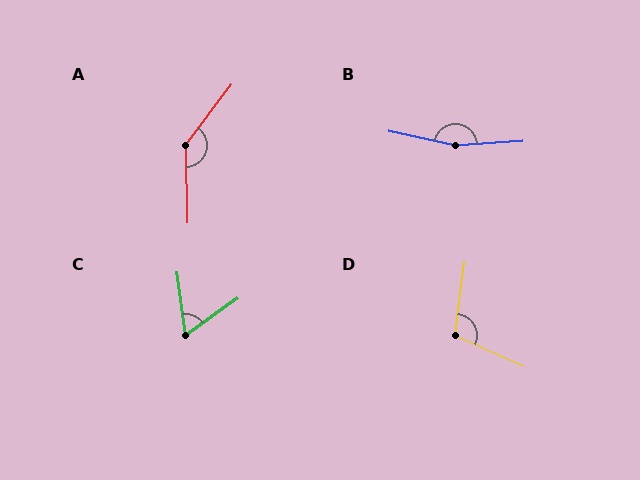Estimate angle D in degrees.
Approximately 107 degrees.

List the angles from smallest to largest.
C (62°), D (107°), A (142°), B (163°).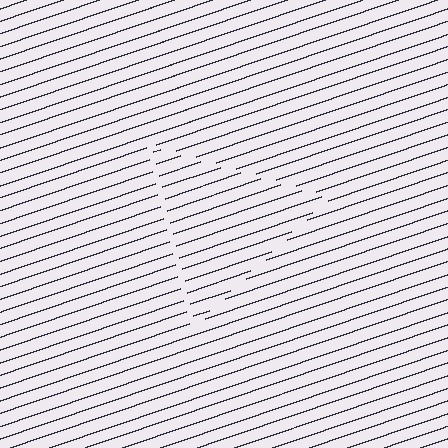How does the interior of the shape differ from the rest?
The interior of the shape contains the same grating, shifted by half a period — the contour is defined by the phase discontinuity where line-ends from the inner and outer gratings abut.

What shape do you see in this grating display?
An illusory triangle. The interior of the shape contains the same grating, shifted by half a period — the contour is defined by the phase discontinuity where line-ends from the inner and outer gratings abut.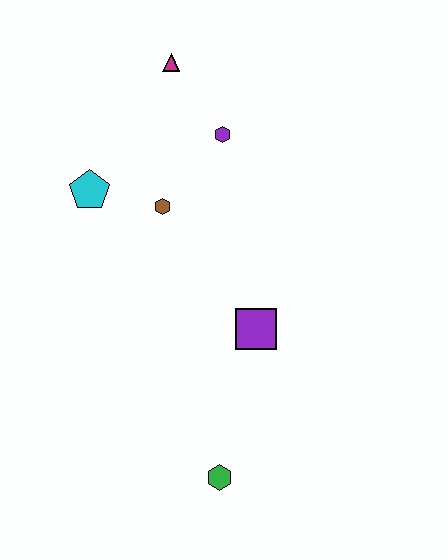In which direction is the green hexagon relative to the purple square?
The green hexagon is below the purple square.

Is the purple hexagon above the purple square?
Yes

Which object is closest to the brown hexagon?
The cyan pentagon is closest to the brown hexagon.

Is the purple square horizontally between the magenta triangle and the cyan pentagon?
No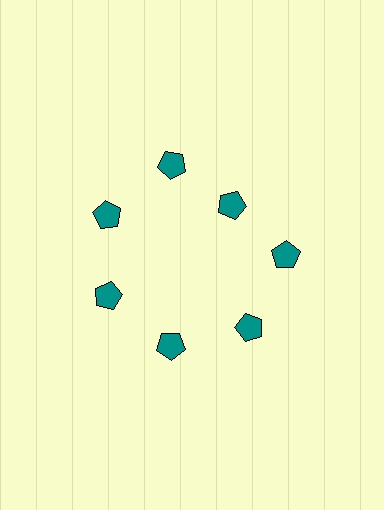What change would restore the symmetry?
The symmetry would be restored by moving it outward, back onto the ring so that all 7 pentagons sit at equal angles and equal distance from the center.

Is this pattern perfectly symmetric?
No. The 7 teal pentagons are arranged in a ring, but one element near the 1 o'clock position is pulled inward toward the center, breaking the 7-fold rotational symmetry.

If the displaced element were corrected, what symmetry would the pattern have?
It would have 7-fold rotational symmetry — the pattern would map onto itself every 51 degrees.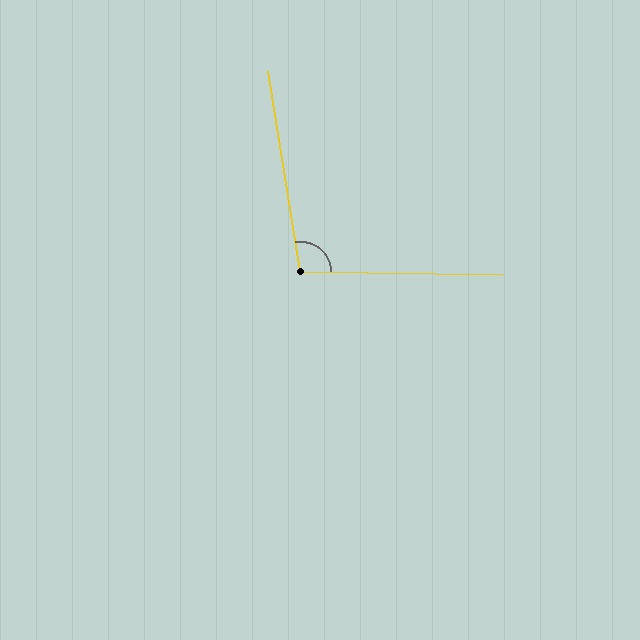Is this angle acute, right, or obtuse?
It is obtuse.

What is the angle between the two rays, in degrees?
Approximately 100 degrees.